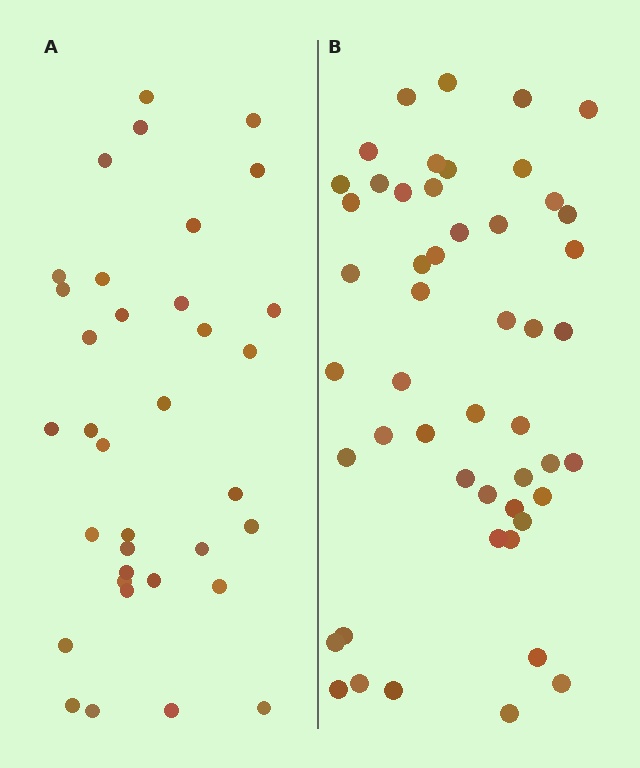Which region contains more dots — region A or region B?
Region B (the right region) has more dots.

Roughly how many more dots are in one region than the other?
Region B has approximately 15 more dots than region A.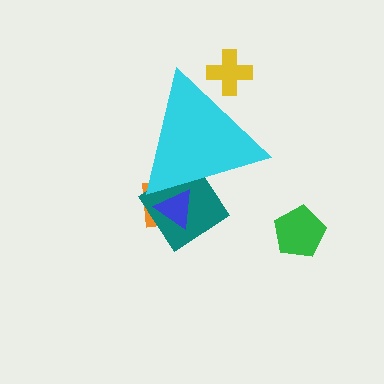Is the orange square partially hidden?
Yes, the orange square is partially hidden behind the cyan triangle.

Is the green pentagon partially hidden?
No, the green pentagon is fully visible.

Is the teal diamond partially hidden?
Yes, the teal diamond is partially hidden behind the cyan triangle.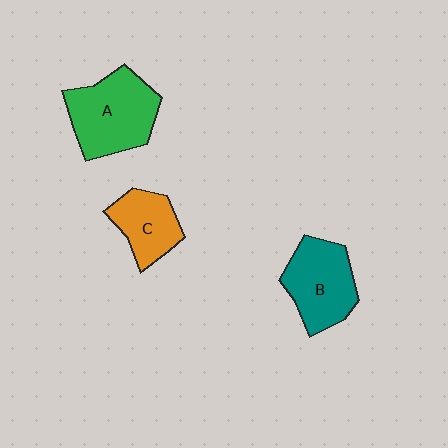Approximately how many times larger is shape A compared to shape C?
Approximately 1.6 times.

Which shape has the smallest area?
Shape C (orange).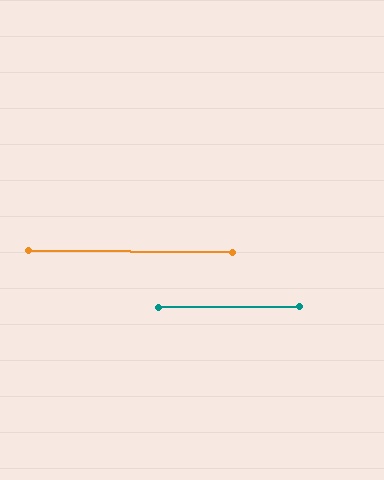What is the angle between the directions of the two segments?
Approximately 1 degree.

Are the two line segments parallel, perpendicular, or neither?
Parallel — their directions differ by only 1.1°.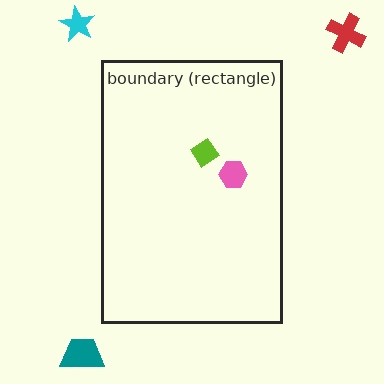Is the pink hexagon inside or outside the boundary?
Inside.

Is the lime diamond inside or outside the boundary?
Inside.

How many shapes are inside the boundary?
2 inside, 3 outside.